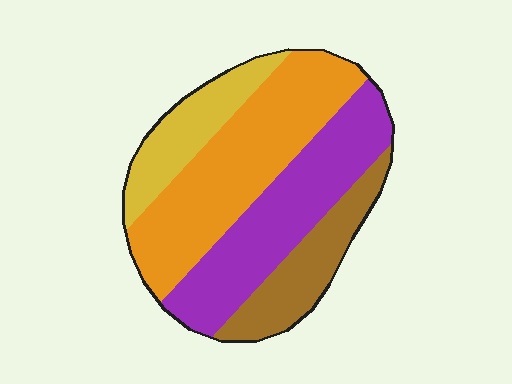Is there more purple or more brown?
Purple.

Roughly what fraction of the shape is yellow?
Yellow covers 15% of the shape.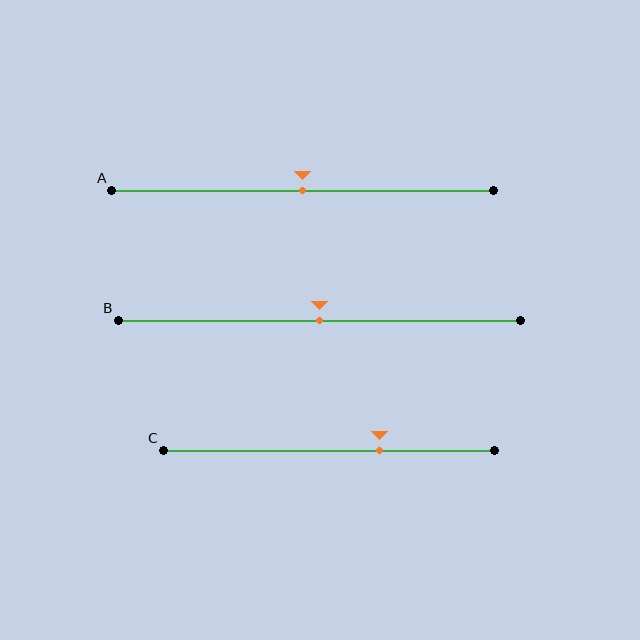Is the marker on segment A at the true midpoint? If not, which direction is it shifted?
Yes, the marker on segment A is at the true midpoint.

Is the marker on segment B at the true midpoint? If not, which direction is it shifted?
Yes, the marker on segment B is at the true midpoint.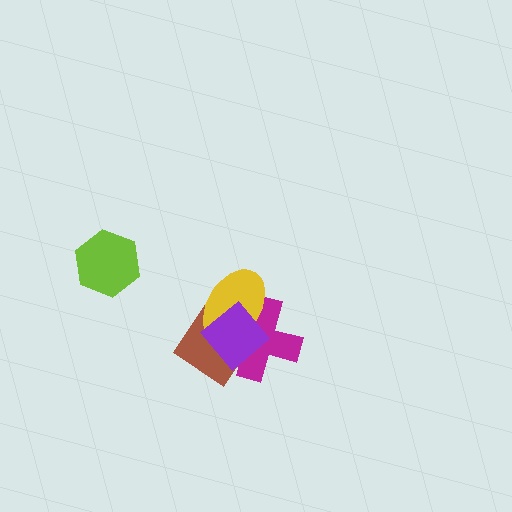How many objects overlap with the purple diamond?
3 objects overlap with the purple diamond.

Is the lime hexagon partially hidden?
No, no other shape covers it.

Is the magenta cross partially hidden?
Yes, it is partially covered by another shape.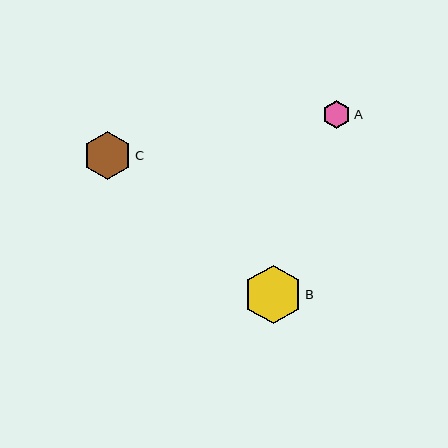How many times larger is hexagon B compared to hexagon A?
Hexagon B is approximately 2.1 times the size of hexagon A.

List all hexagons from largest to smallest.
From largest to smallest: B, C, A.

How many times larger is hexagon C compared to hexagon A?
Hexagon C is approximately 1.7 times the size of hexagon A.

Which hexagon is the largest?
Hexagon B is the largest with a size of approximately 58 pixels.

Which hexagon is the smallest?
Hexagon A is the smallest with a size of approximately 28 pixels.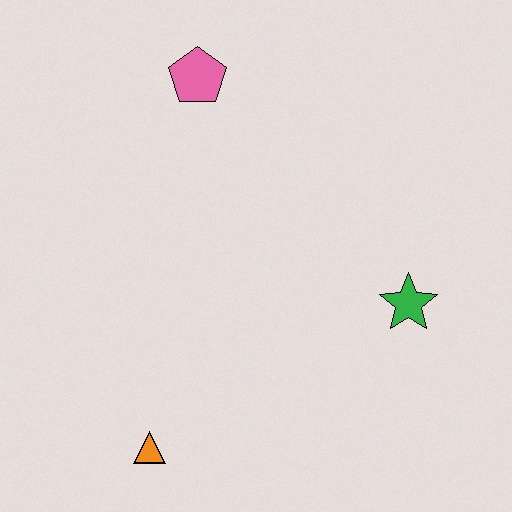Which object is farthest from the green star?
The pink pentagon is farthest from the green star.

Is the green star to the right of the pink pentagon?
Yes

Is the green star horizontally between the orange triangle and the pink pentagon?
No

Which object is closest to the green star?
The orange triangle is closest to the green star.